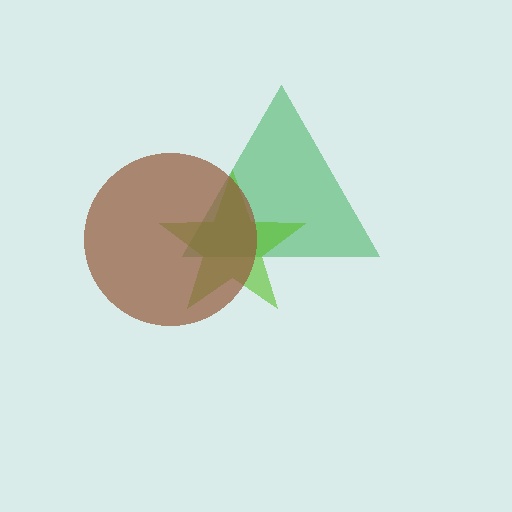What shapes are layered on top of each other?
The layered shapes are: a green triangle, a lime star, a brown circle.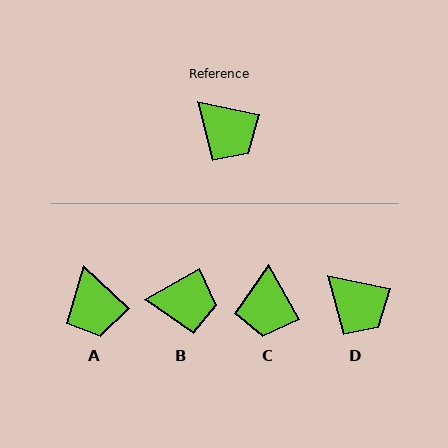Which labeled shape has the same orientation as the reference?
D.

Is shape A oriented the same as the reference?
No, it is off by about 31 degrees.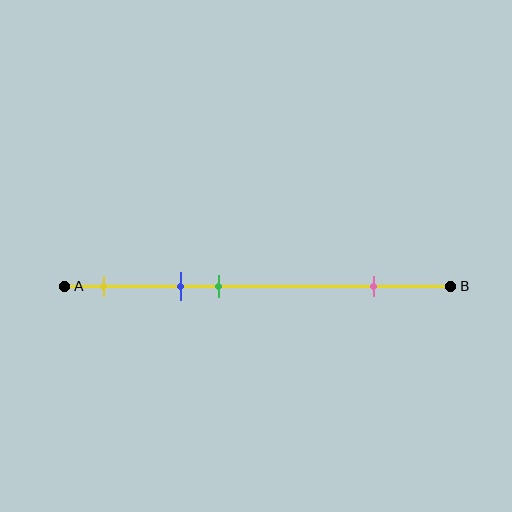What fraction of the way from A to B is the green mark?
The green mark is approximately 40% (0.4) of the way from A to B.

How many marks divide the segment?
There are 4 marks dividing the segment.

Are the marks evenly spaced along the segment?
No, the marks are not evenly spaced.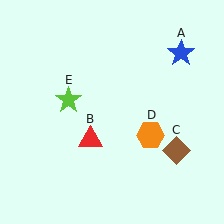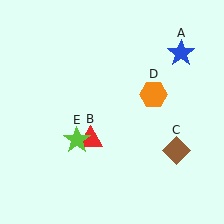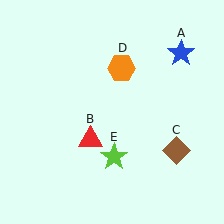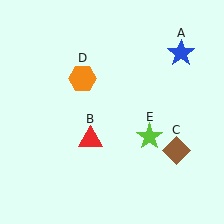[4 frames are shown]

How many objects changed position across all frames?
2 objects changed position: orange hexagon (object D), lime star (object E).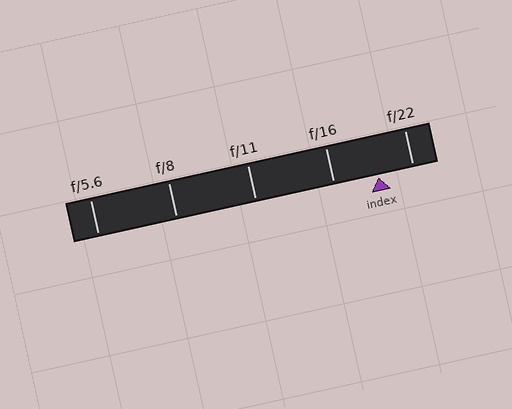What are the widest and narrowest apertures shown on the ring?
The widest aperture shown is f/5.6 and the narrowest is f/22.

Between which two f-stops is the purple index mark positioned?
The index mark is between f/16 and f/22.